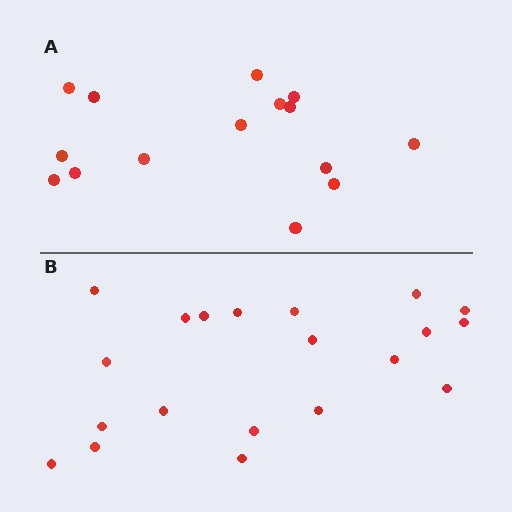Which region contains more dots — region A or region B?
Region B (the bottom region) has more dots.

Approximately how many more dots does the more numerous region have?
Region B has about 5 more dots than region A.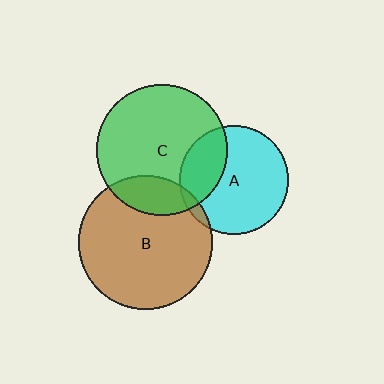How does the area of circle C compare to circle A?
Approximately 1.5 times.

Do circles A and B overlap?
Yes.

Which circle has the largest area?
Circle B (brown).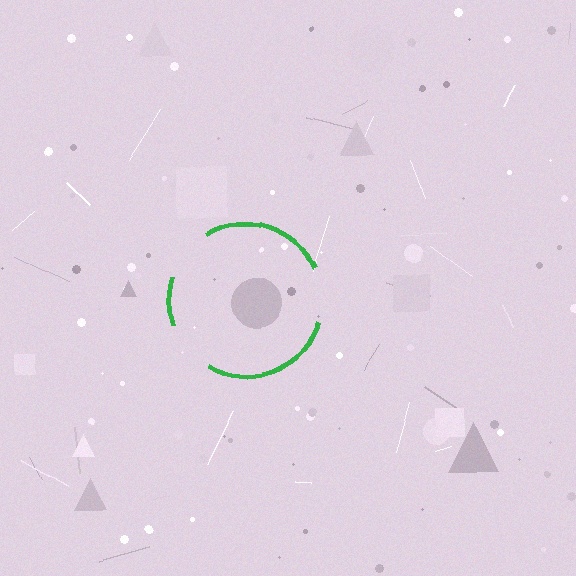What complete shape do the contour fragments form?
The contour fragments form a circle.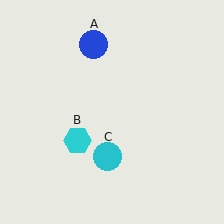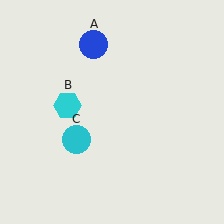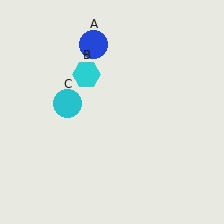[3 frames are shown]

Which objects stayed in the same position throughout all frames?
Blue circle (object A) remained stationary.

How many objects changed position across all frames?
2 objects changed position: cyan hexagon (object B), cyan circle (object C).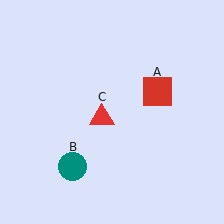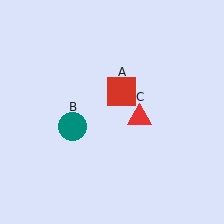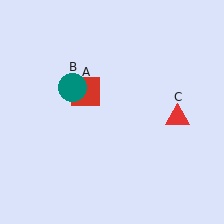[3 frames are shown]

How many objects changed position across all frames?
3 objects changed position: red square (object A), teal circle (object B), red triangle (object C).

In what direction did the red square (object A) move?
The red square (object A) moved left.